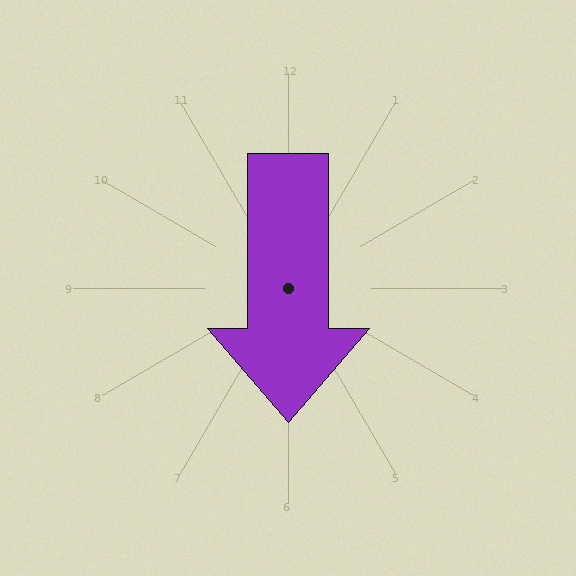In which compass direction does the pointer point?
South.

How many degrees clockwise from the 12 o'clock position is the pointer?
Approximately 180 degrees.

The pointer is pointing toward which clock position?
Roughly 6 o'clock.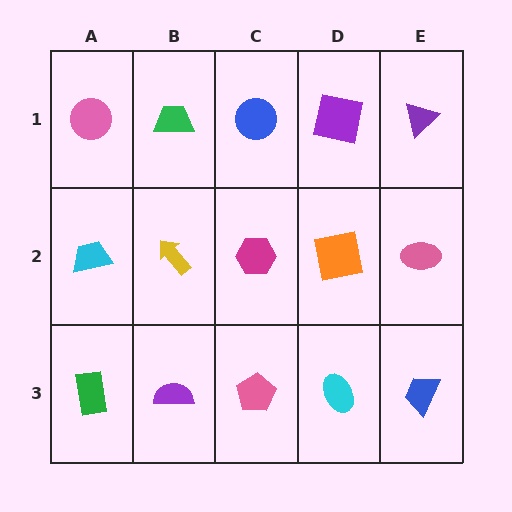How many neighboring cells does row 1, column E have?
2.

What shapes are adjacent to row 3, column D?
An orange square (row 2, column D), a pink pentagon (row 3, column C), a blue trapezoid (row 3, column E).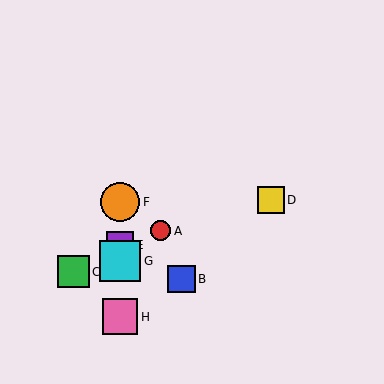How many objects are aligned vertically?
4 objects (E, F, G, H) are aligned vertically.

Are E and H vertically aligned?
Yes, both are at x≈120.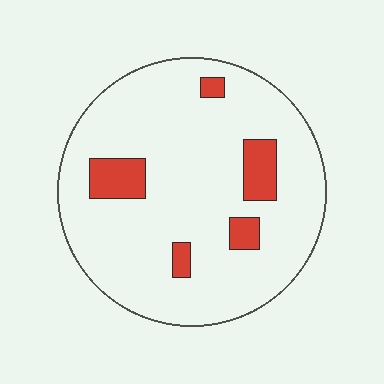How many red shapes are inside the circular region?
5.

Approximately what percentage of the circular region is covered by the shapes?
Approximately 10%.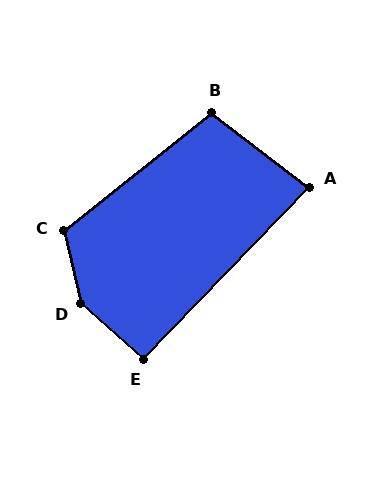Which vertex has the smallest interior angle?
A, at approximately 84 degrees.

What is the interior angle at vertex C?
Approximately 116 degrees (obtuse).